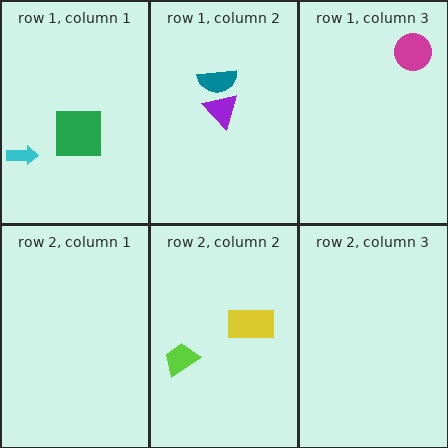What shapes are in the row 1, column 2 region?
The purple triangle, the teal semicircle.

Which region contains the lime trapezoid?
The row 2, column 2 region.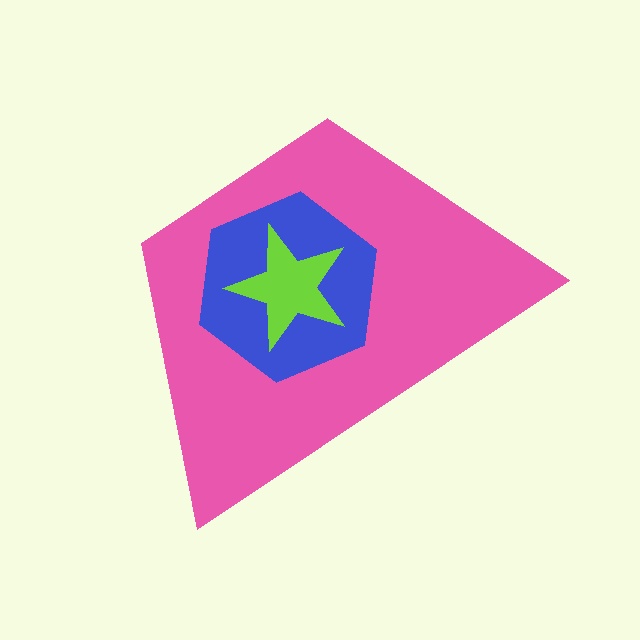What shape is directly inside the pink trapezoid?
The blue hexagon.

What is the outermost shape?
The pink trapezoid.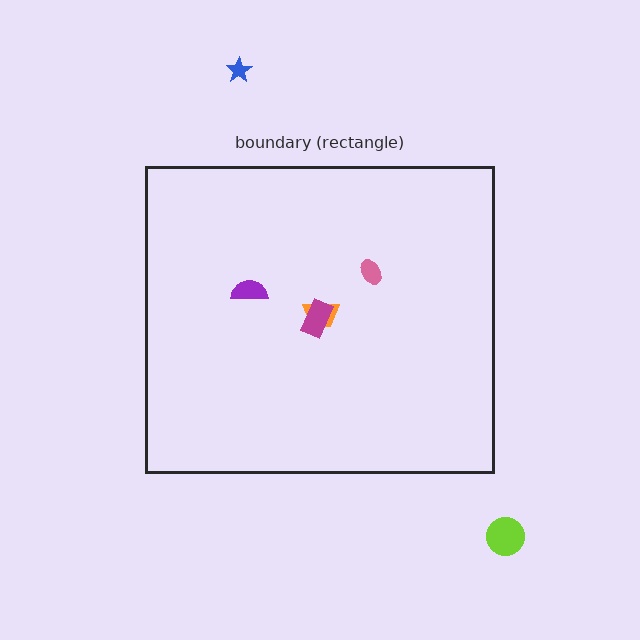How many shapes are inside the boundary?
4 inside, 2 outside.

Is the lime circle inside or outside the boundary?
Outside.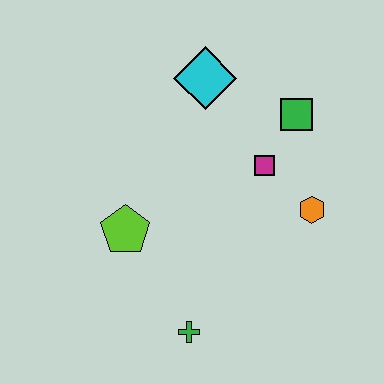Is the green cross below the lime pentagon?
Yes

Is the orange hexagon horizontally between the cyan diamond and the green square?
No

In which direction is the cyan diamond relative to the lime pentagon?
The cyan diamond is above the lime pentagon.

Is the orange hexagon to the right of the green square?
Yes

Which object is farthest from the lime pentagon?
The green square is farthest from the lime pentagon.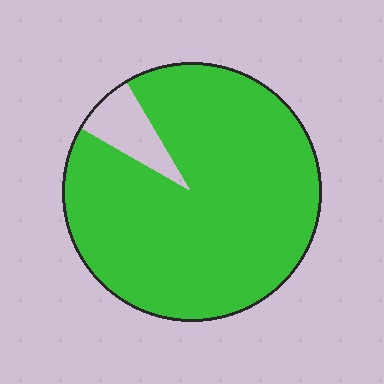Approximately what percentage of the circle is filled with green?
Approximately 90%.